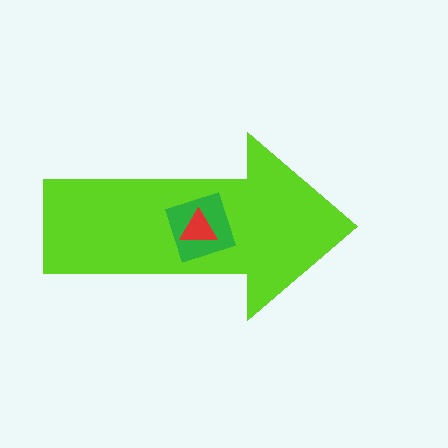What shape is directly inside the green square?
The red triangle.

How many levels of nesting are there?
3.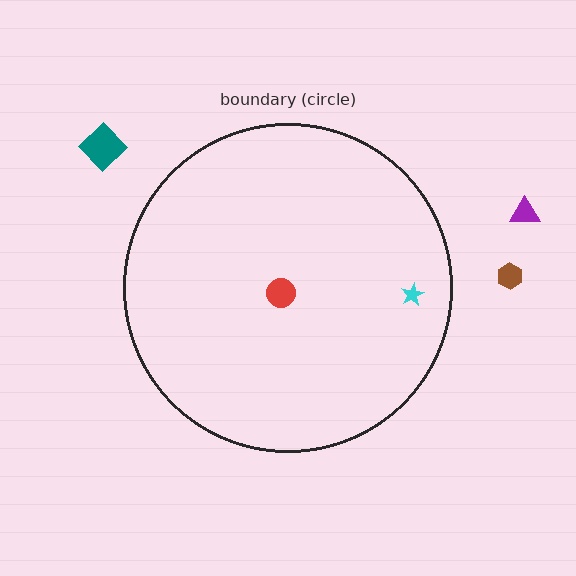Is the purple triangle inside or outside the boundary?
Outside.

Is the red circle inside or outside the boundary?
Inside.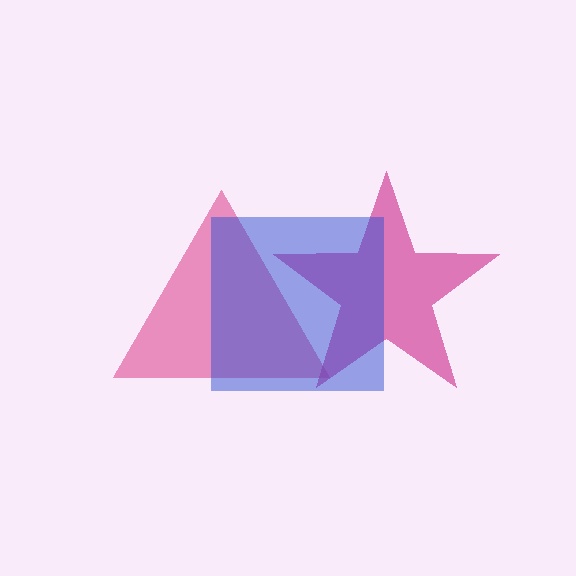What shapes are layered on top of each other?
The layered shapes are: a pink triangle, a magenta star, a blue square.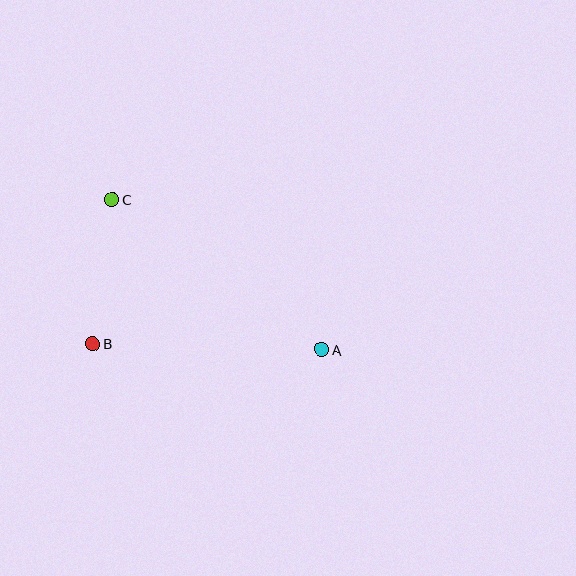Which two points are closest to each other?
Points B and C are closest to each other.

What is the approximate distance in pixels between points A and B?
The distance between A and B is approximately 229 pixels.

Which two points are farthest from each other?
Points A and C are farthest from each other.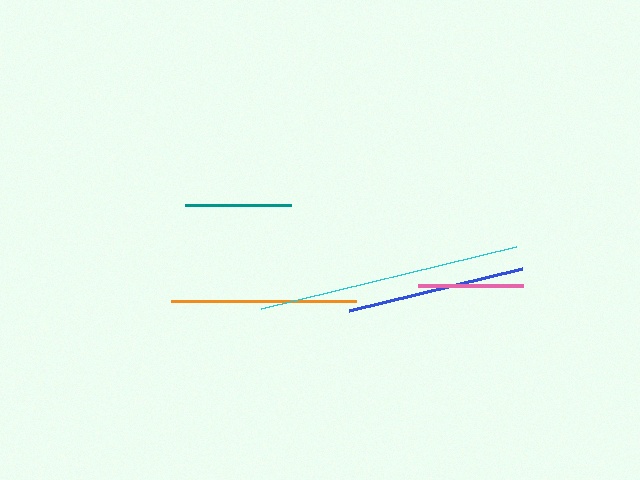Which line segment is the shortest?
The pink line is the shortest at approximately 105 pixels.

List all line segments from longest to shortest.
From longest to shortest: cyan, orange, blue, teal, pink.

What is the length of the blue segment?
The blue segment is approximately 178 pixels long.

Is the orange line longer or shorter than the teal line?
The orange line is longer than the teal line.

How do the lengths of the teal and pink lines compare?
The teal and pink lines are approximately the same length.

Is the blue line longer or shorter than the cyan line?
The cyan line is longer than the blue line.